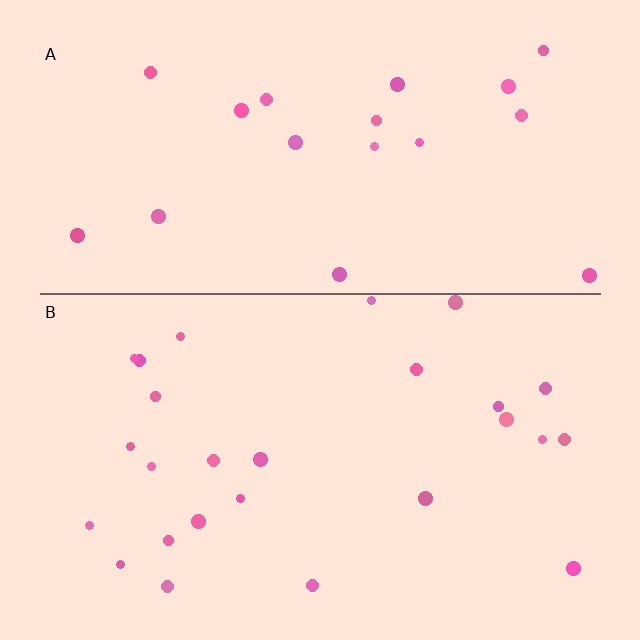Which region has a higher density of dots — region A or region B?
B (the bottom).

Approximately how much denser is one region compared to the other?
Approximately 1.4× — region B over region A.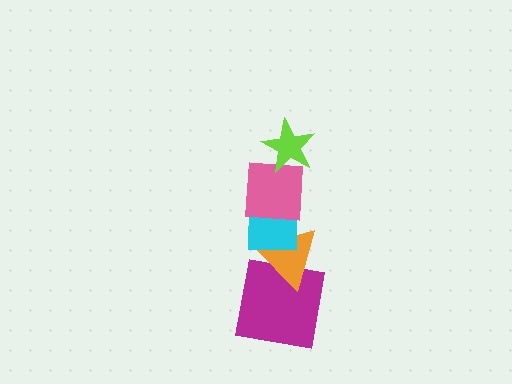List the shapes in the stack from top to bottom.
From top to bottom: the lime star, the pink square, the cyan square, the orange triangle, the magenta square.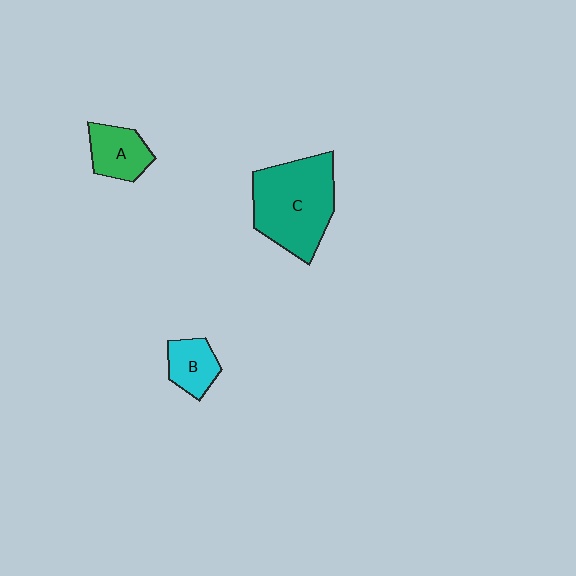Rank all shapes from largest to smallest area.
From largest to smallest: C (teal), A (green), B (cyan).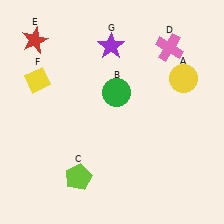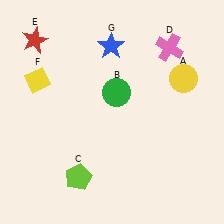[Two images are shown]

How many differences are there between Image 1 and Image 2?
There is 1 difference between the two images.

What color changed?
The star (G) changed from purple in Image 1 to blue in Image 2.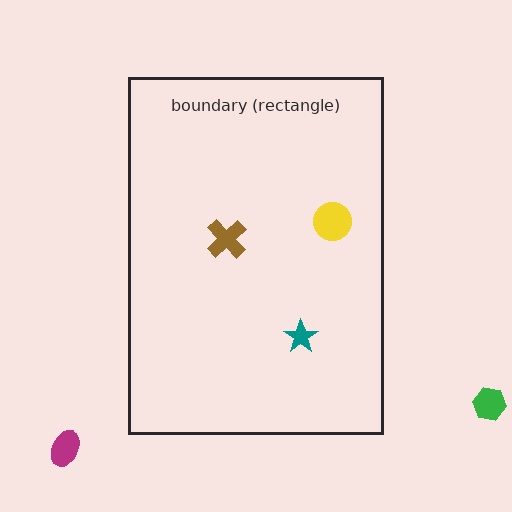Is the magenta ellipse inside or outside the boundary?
Outside.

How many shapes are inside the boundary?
3 inside, 2 outside.